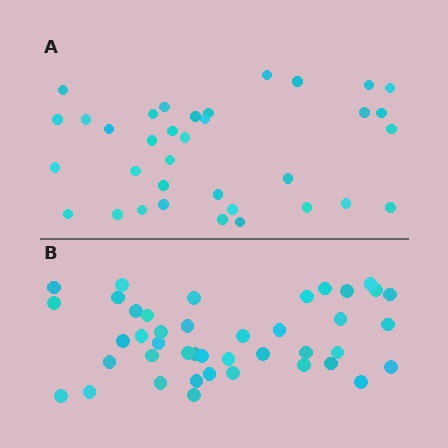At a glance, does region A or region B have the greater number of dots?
Region B (the bottom region) has more dots.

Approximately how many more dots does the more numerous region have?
Region B has roughly 8 or so more dots than region A.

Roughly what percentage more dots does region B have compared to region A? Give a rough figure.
About 20% more.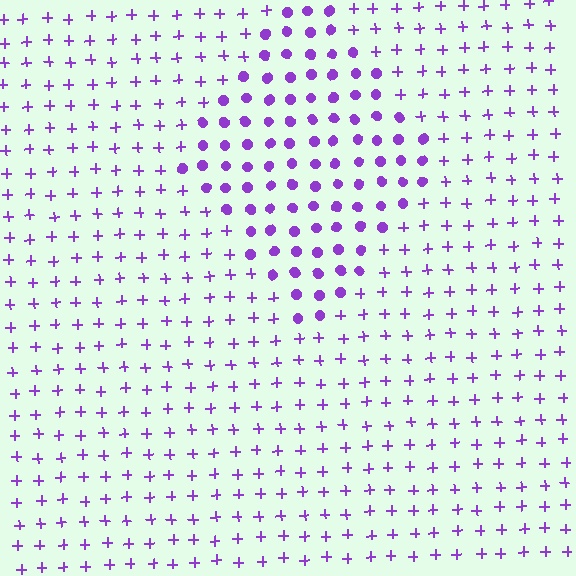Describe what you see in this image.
The image is filled with small purple elements arranged in a uniform grid. A diamond-shaped region contains circles, while the surrounding area contains plus signs. The boundary is defined purely by the change in element shape.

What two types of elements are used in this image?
The image uses circles inside the diamond region and plus signs outside it.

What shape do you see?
I see a diamond.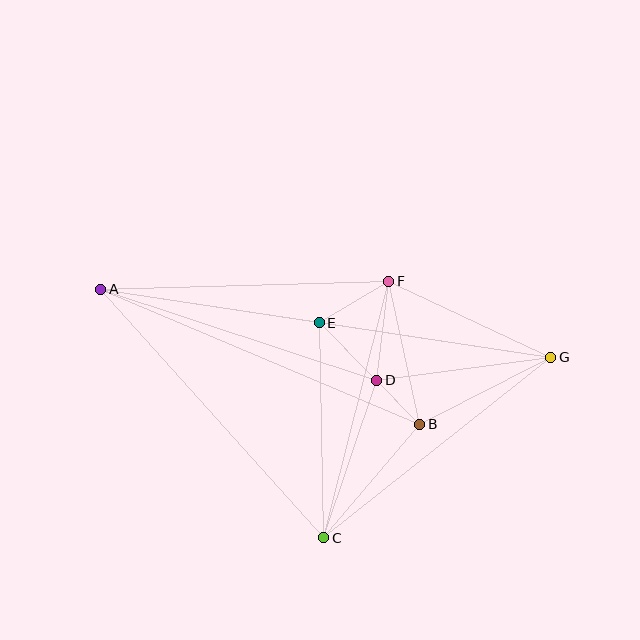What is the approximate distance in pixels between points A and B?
The distance between A and B is approximately 346 pixels.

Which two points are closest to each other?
Points B and D are closest to each other.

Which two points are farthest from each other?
Points A and G are farthest from each other.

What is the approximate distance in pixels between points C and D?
The distance between C and D is approximately 166 pixels.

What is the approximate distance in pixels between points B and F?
The distance between B and F is approximately 146 pixels.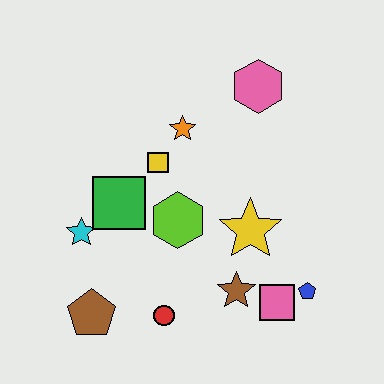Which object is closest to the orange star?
The yellow square is closest to the orange star.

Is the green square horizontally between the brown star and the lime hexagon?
No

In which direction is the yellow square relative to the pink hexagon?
The yellow square is to the left of the pink hexagon.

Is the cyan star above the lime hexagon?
No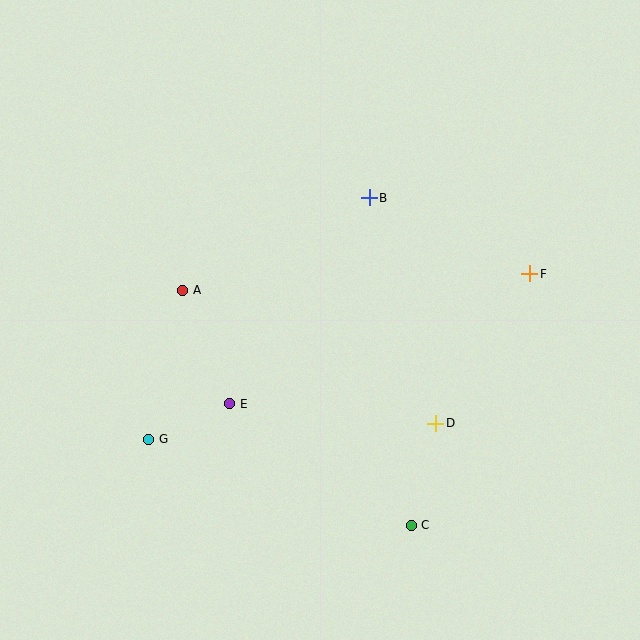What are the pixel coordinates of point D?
Point D is at (436, 423).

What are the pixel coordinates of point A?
Point A is at (183, 290).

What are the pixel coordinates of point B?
Point B is at (369, 198).